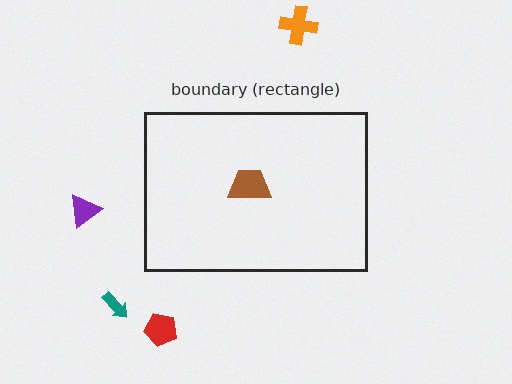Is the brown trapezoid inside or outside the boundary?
Inside.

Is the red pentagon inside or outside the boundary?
Outside.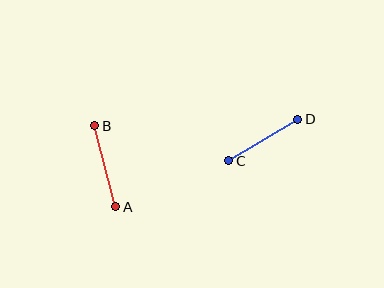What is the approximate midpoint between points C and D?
The midpoint is at approximately (263, 140) pixels.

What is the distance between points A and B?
The distance is approximately 83 pixels.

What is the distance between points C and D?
The distance is approximately 81 pixels.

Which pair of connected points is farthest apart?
Points A and B are farthest apart.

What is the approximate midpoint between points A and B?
The midpoint is at approximately (105, 166) pixels.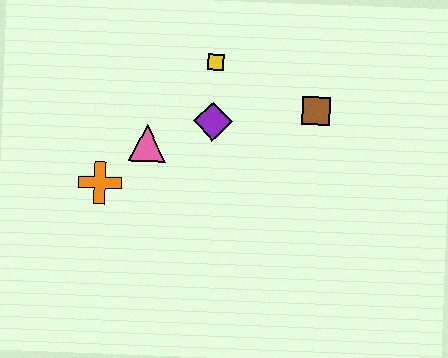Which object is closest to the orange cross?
The pink triangle is closest to the orange cross.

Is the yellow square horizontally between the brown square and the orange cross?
Yes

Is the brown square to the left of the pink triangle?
No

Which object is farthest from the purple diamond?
The orange cross is farthest from the purple diamond.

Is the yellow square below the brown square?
No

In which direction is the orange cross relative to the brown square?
The orange cross is to the left of the brown square.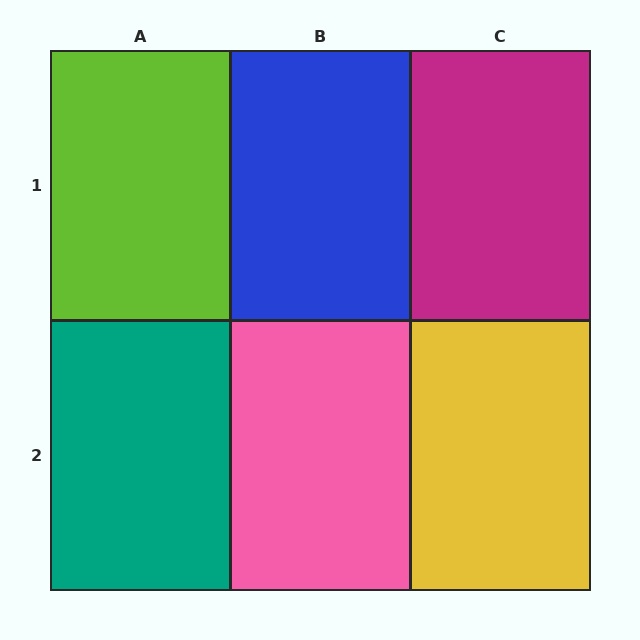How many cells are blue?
1 cell is blue.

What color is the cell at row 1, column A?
Lime.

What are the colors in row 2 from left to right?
Teal, pink, yellow.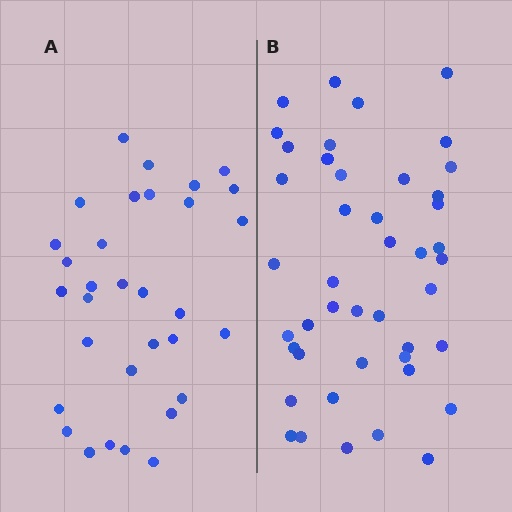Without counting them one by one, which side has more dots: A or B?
Region B (the right region) has more dots.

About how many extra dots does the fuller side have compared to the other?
Region B has roughly 12 or so more dots than region A.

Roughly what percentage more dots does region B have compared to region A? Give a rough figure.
About 40% more.